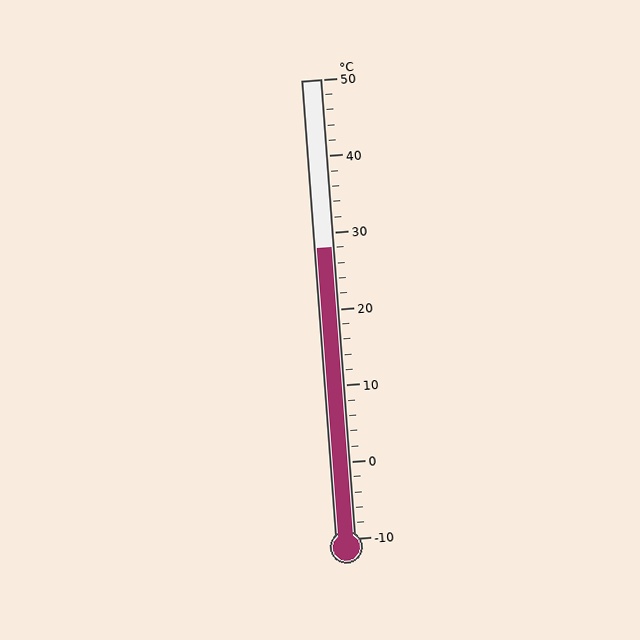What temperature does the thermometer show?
The thermometer shows approximately 28°C.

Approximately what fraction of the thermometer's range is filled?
The thermometer is filled to approximately 65% of its range.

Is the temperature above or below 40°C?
The temperature is below 40°C.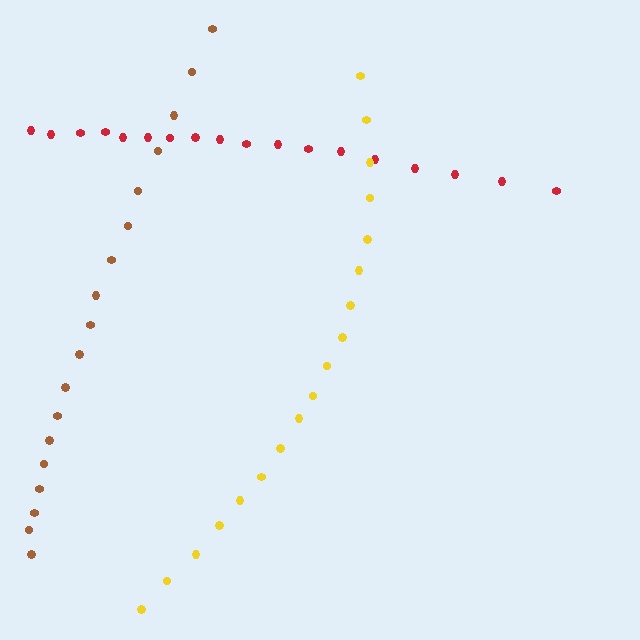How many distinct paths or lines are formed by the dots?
There are 3 distinct paths.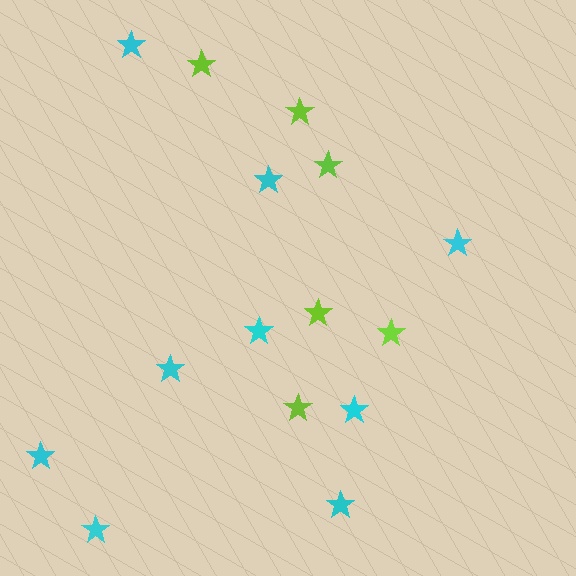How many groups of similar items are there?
There are 2 groups: one group of lime stars (6) and one group of cyan stars (9).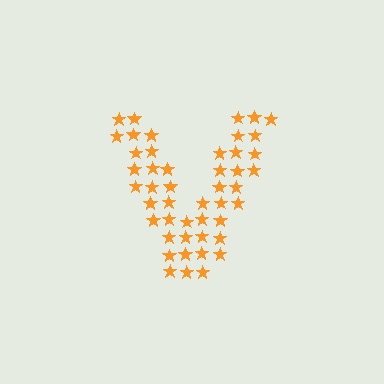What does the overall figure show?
The overall figure shows the letter V.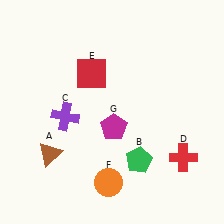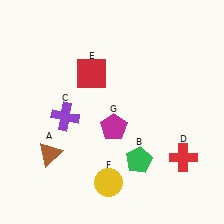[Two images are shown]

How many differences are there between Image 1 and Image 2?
There is 1 difference between the two images.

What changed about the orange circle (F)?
In Image 1, F is orange. In Image 2, it changed to yellow.